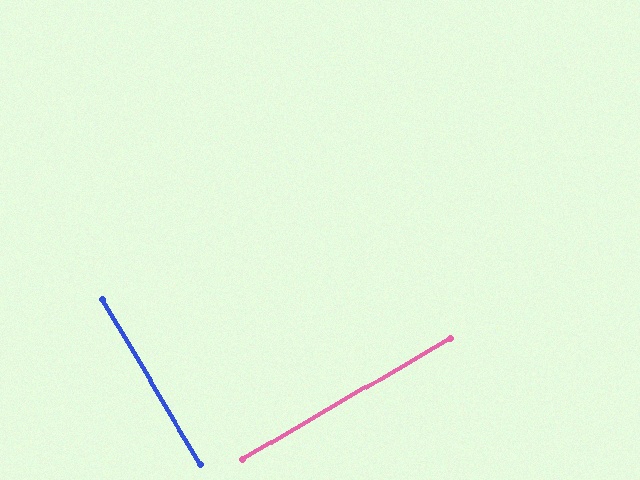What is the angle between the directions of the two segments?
Approximately 90 degrees.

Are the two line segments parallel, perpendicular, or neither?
Perpendicular — they meet at approximately 90°.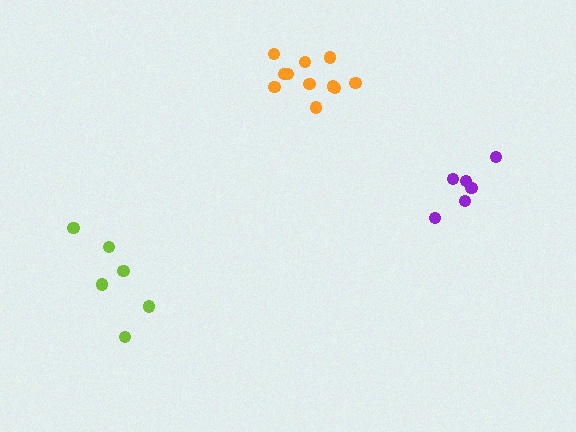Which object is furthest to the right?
The purple cluster is rightmost.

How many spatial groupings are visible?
There are 3 spatial groupings.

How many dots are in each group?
Group 1: 6 dots, Group 2: 6 dots, Group 3: 11 dots (23 total).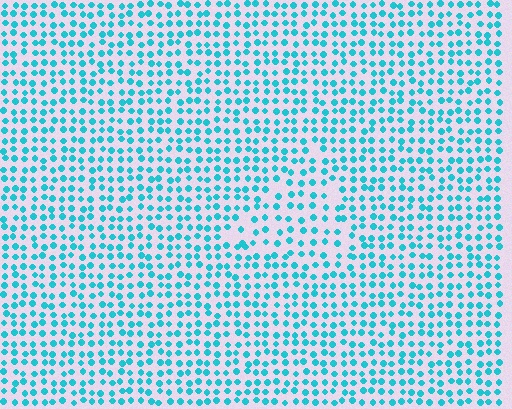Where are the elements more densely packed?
The elements are more densely packed outside the triangle boundary.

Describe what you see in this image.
The image contains small cyan elements arranged at two different densities. A triangle-shaped region is visible where the elements are less densely packed than the surrounding area.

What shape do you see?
I see a triangle.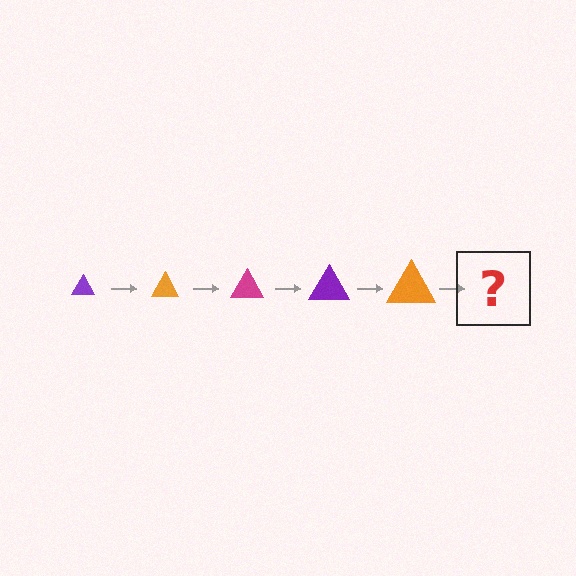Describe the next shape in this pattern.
It should be a magenta triangle, larger than the previous one.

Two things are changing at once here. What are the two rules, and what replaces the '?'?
The two rules are that the triangle grows larger each step and the color cycles through purple, orange, and magenta. The '?' should be a magenta triangle, larger than the previous one.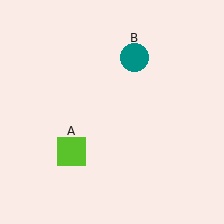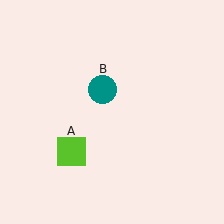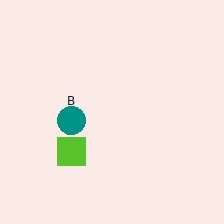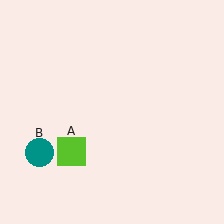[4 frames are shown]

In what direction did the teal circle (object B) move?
The teal circle (object B) moved down and to the left.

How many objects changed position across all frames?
1 object changed position: teal circle (object B).